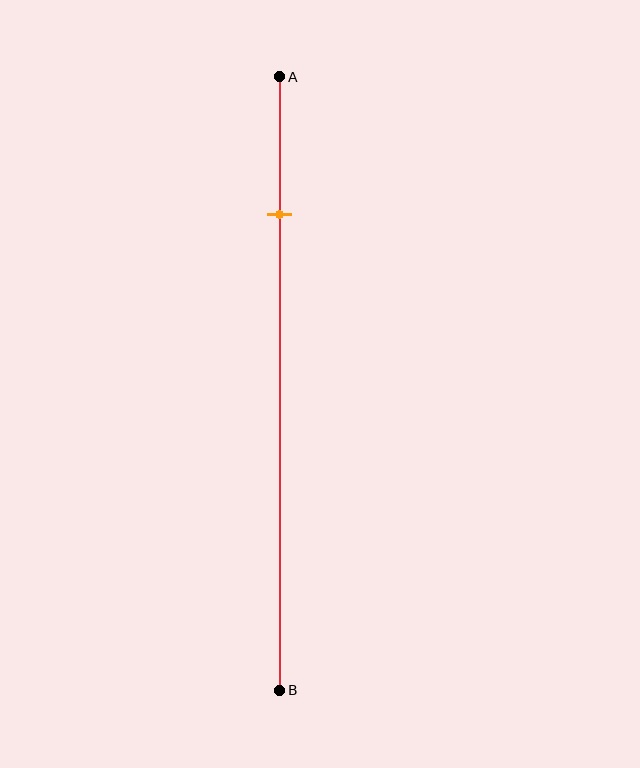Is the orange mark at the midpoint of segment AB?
No, the mark is at about 20% from A, not at the 50% midpoint.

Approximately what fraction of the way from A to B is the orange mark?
The orange mark is approximately 20% of the way from A to B.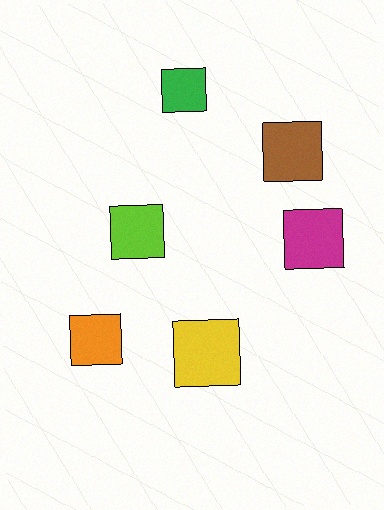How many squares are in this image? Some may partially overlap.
There are 6 squares.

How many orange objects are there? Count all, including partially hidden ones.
There is 1 orange object.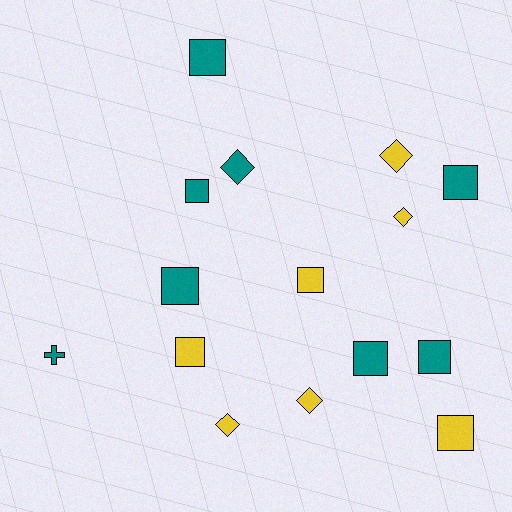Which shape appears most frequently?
Square, with 9 objects.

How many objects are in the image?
There are 15 objects.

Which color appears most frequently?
Teal, with 8 objects.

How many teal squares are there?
There are 6 teal squares.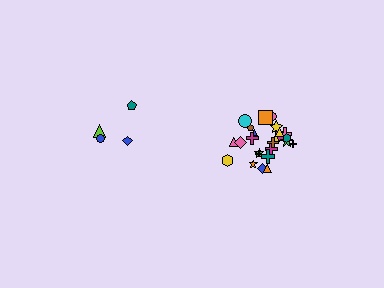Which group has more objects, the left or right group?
The right group.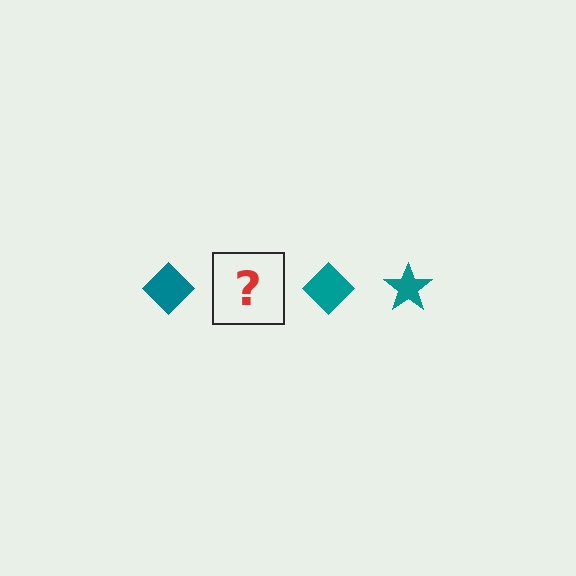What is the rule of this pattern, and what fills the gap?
The rule is that the pattern cycles through diamond, star shapes in teal. The gap should be filled with a teal star.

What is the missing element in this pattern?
The missing element is a teal star.